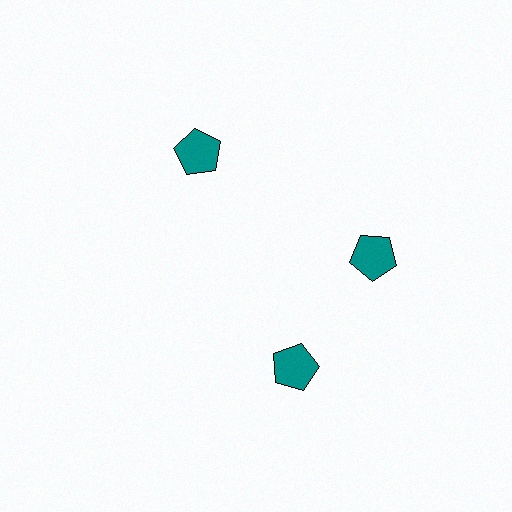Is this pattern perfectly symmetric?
No. The 3 teal pentagons are arranged in a ring, but one element near the 7 o'clock position is rotated out of alignment along the ring, breaking the 3-fold rotational symmetry.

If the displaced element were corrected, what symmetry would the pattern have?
It would have 3-fold rotational symmetry — the pattern would map onto itself every 120 degrees.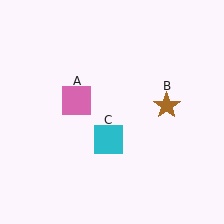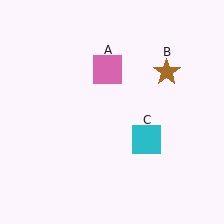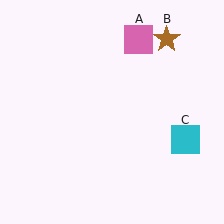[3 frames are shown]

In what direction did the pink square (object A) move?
The pink square (object A) moved up and to the right.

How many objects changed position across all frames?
3 objects changed position: pink square (object A), brown star (object B), cyan square (object C).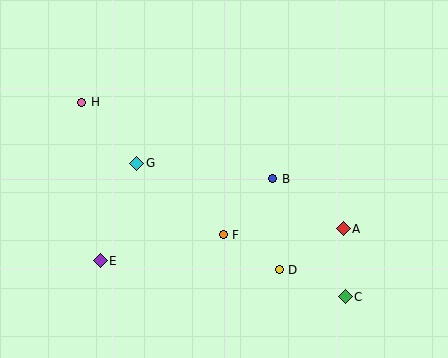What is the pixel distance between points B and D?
The distance between B and D is 92 pixels.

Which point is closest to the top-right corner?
Point B is closest to the top-right corner.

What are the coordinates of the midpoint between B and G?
The midpoint between B and G is at (205, 171).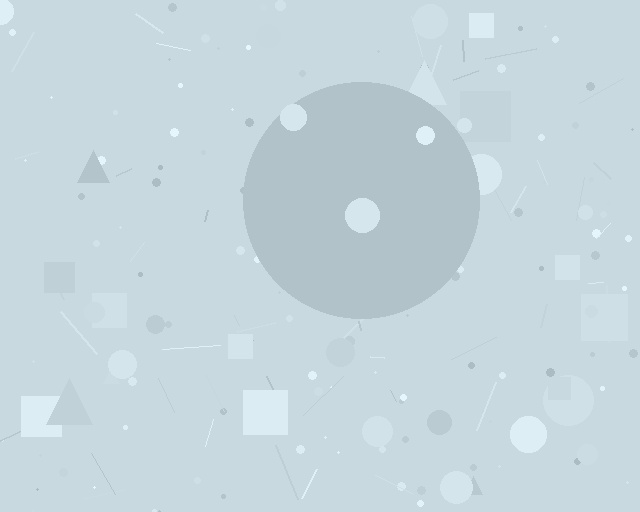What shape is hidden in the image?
A circle is hidden in the image.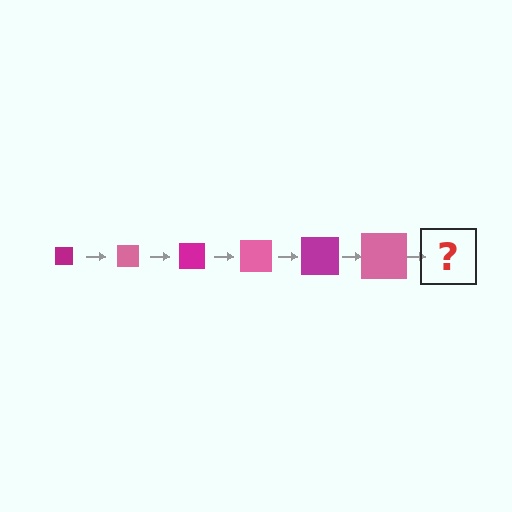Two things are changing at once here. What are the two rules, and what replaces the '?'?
The two rules are that the square grows larger each step and the color cycles through magenta and pink. The '?' should be a magenta square, larger than the previous one.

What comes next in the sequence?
The next element should be a magenta square, larger than the previous one.